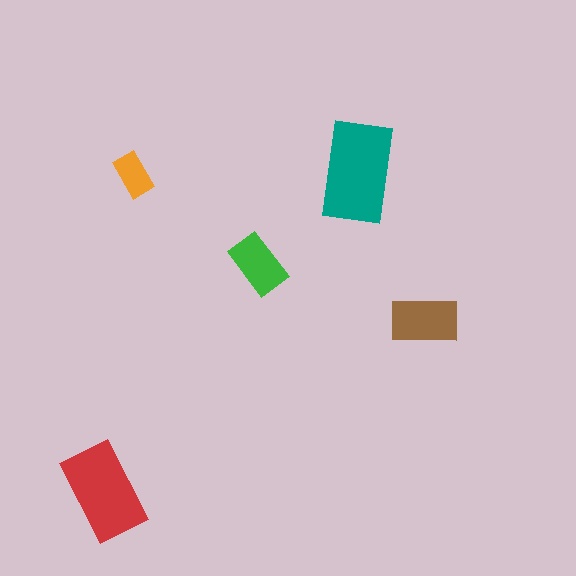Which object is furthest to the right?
The brown rectangle is rightmost.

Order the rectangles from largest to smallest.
the teal one, the red one, the brown one, the green one, the orange one.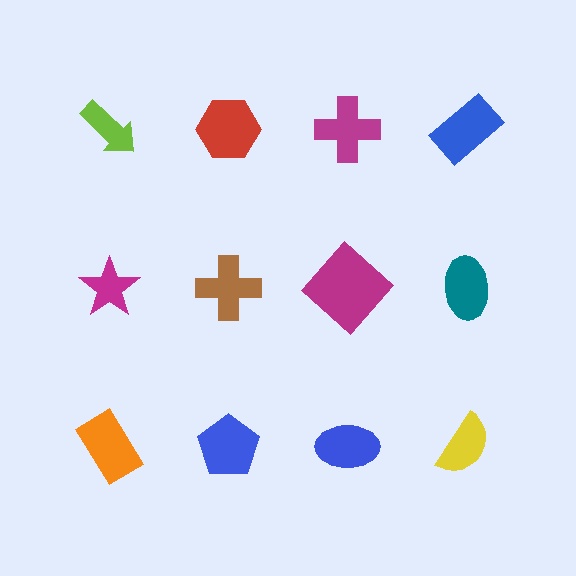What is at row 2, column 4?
A teal ellipse.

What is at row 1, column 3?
A magenta cross.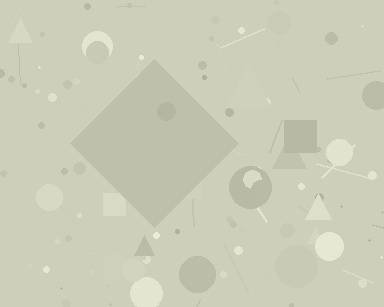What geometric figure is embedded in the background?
A diamond is embedded in the background.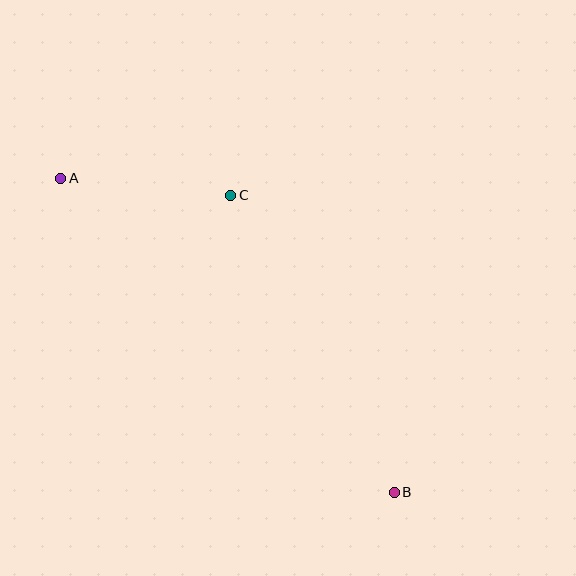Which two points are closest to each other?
Points A and C are closest to each other.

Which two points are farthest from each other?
Points A and B are farthest from each other.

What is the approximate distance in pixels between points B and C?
The distance between B and C is approximately 339 pixels.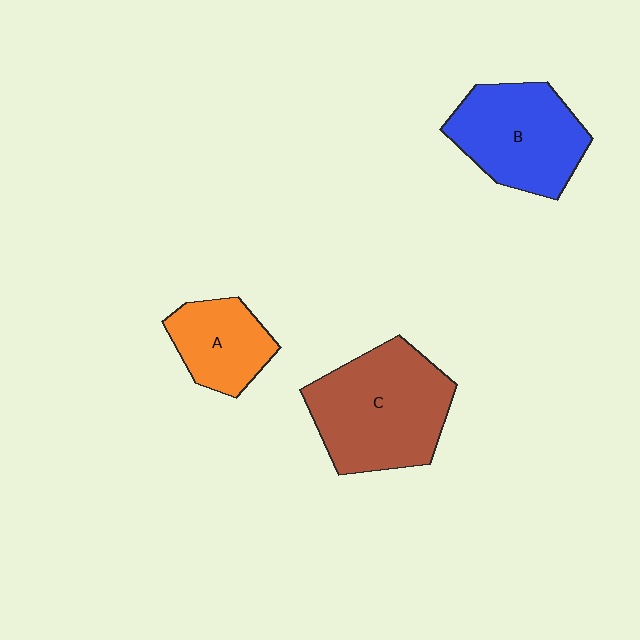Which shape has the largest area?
Shape C (brown).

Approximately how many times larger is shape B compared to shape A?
Approximately 1.6 times.